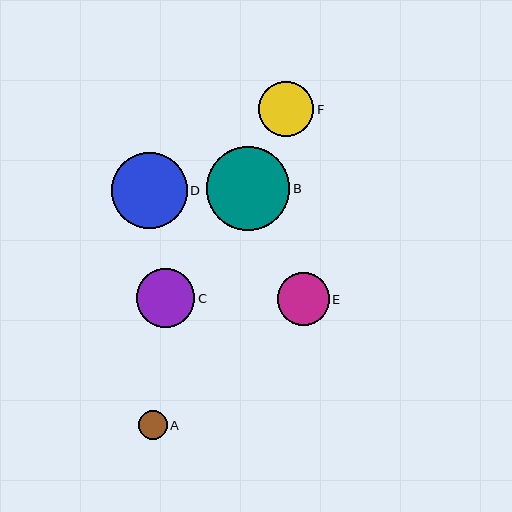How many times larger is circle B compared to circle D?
Circle B is approximately 1.1 times the size of circle D.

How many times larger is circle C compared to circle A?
Circle C is approximately 2.0 times the size of circle A.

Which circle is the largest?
Circle B is the largest with a size of approximately 84 pixels.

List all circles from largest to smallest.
From largest to smallest: B, D, C, F, E, A.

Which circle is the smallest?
Circle A is the smallest with a size of approximately 29 pixels.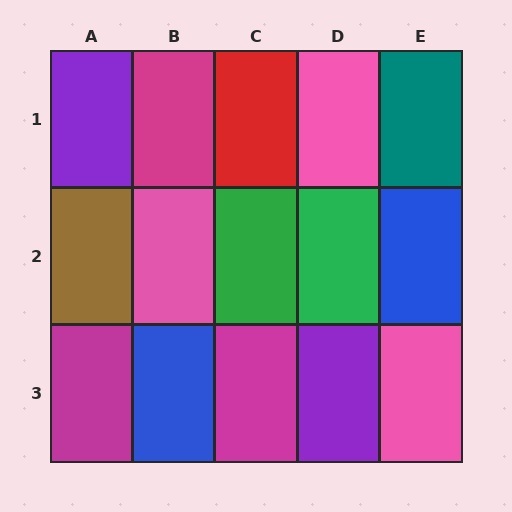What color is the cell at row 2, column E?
Blue.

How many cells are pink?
3 cells are pink.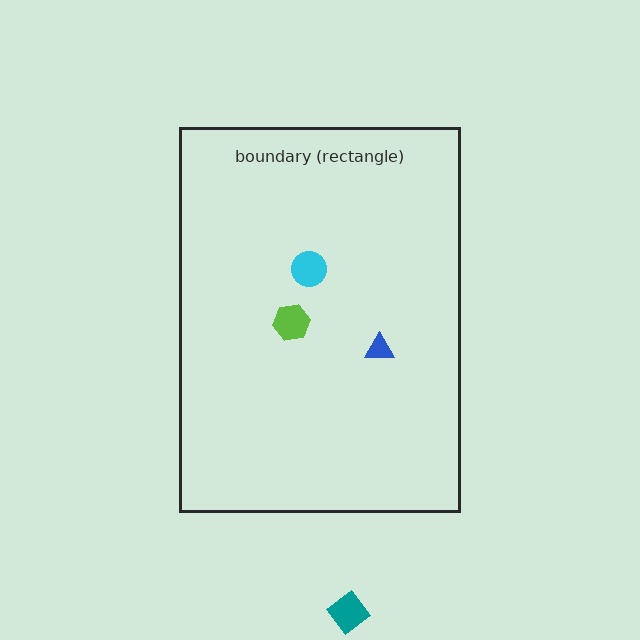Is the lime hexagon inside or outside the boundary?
Inside.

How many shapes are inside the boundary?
3 inside, 1 outside.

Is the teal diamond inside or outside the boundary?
Outside.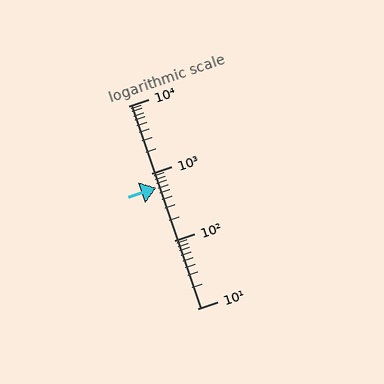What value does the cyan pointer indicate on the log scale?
The pointer indicates approximately 610.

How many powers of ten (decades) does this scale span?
The scale spans 3 decades, from 10 to 10000.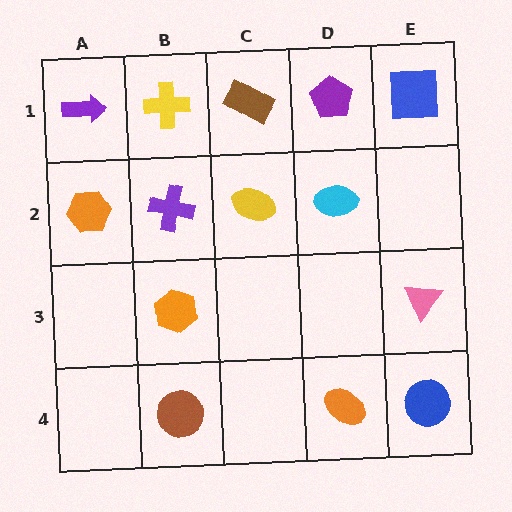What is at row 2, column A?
An orange hexagon.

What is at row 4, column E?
A blue circle.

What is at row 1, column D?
A purple pentagon.